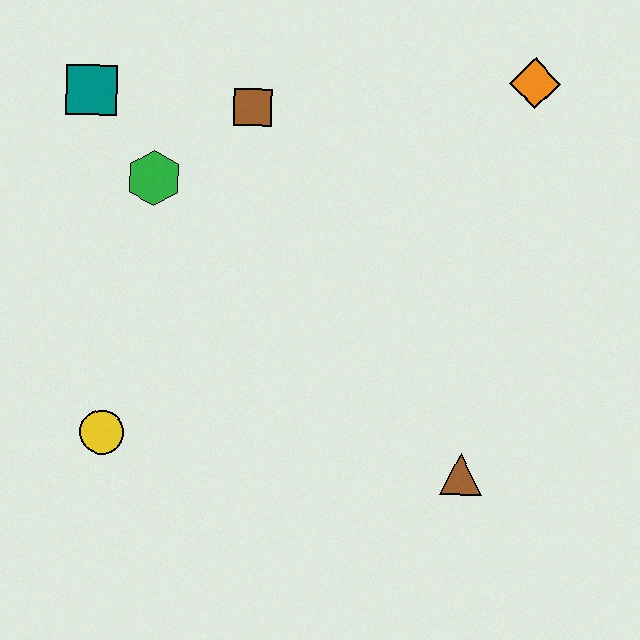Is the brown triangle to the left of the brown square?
No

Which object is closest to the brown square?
The green hexagon is closest to the brown square.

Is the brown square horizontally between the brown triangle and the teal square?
Yes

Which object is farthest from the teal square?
The brown triangle is farthest from the teal square.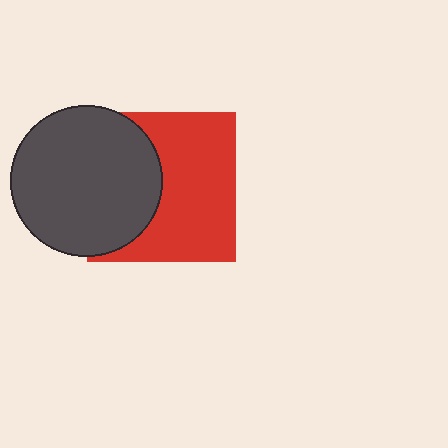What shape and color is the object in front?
The object in front is a dark gray circle.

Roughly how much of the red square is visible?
About half of it is visible (roughly 60%).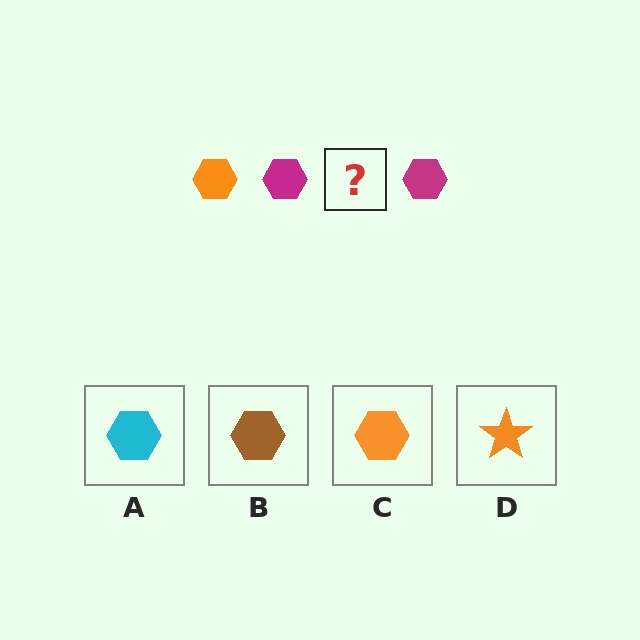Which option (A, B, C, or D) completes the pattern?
C.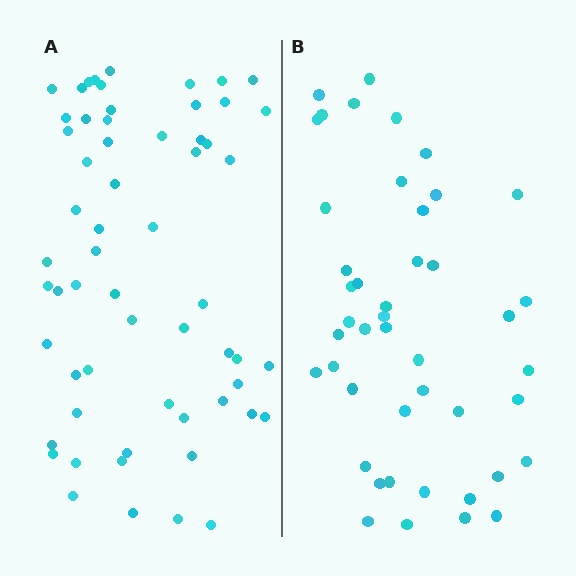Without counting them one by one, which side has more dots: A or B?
Region A (the left region) has more dots.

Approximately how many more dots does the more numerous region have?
Region A has approximately 15 more dots than region B.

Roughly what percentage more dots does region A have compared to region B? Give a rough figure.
About 35% more.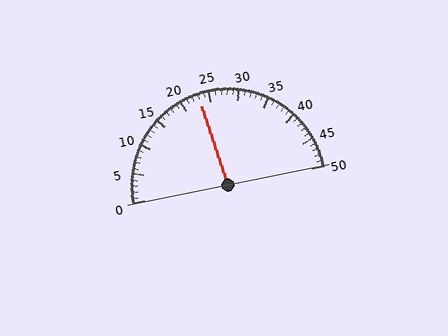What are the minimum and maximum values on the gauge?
The gauge ranges from 0 to 50.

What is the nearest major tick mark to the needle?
The nearest major tick mark is 25.